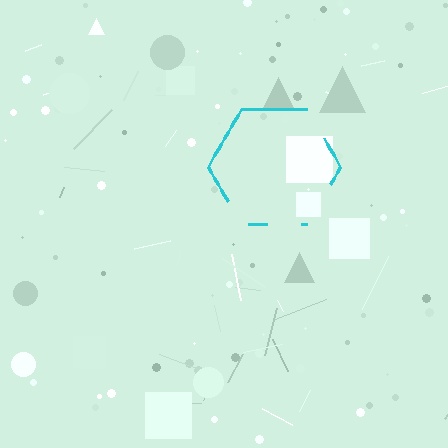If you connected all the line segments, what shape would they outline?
They would outline a hexagon.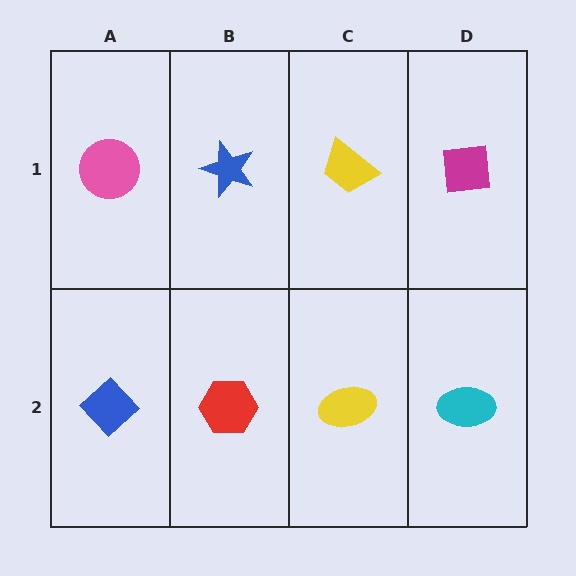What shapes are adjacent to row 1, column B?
A red hexagon (row 2, column B), a pink circle (row 1, column A), a yellow trapezoid (row 1, column C).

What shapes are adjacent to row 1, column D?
A cyan ellipse (row 2, column D), a yellow trapezoid (row 1, column C).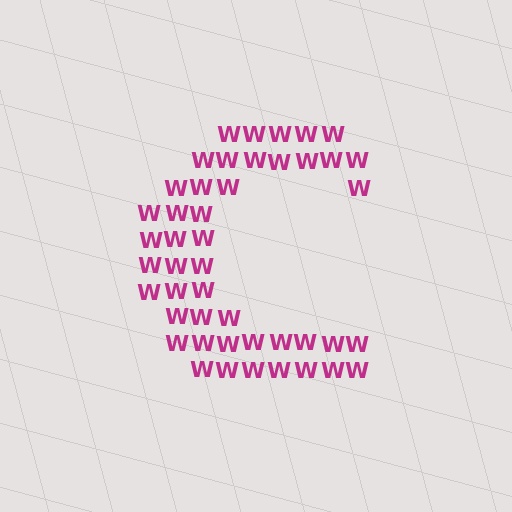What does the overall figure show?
The overall figure shows the letter C.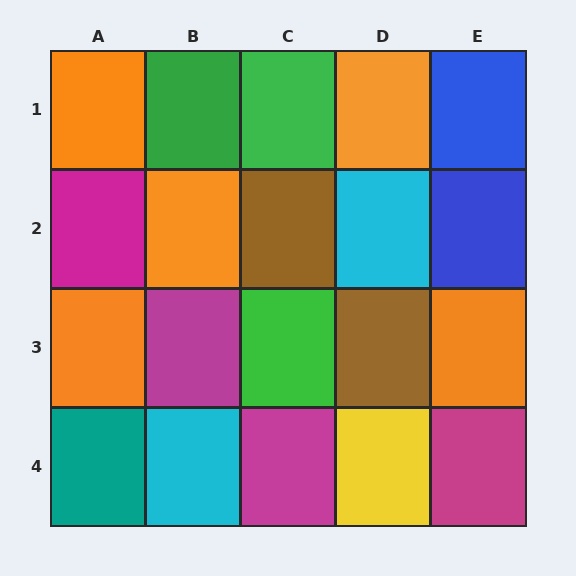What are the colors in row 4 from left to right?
Teal, cyan, magenta, yellow, magenta.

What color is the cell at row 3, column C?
Green.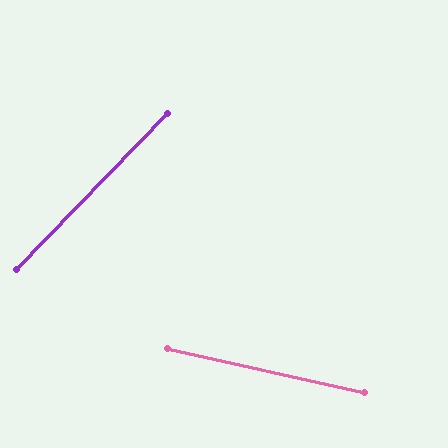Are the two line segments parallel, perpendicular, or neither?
Neither parallel nor perpendicular — they differ by about 58°.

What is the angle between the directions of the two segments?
Approximately 58 degrees.